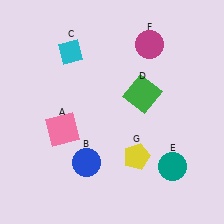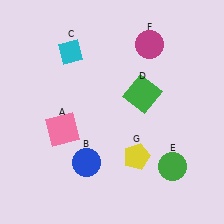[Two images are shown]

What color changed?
The circle (E) changed from teal in Image 1 to green in Image 2.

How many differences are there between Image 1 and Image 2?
There is 1 difference between the two images.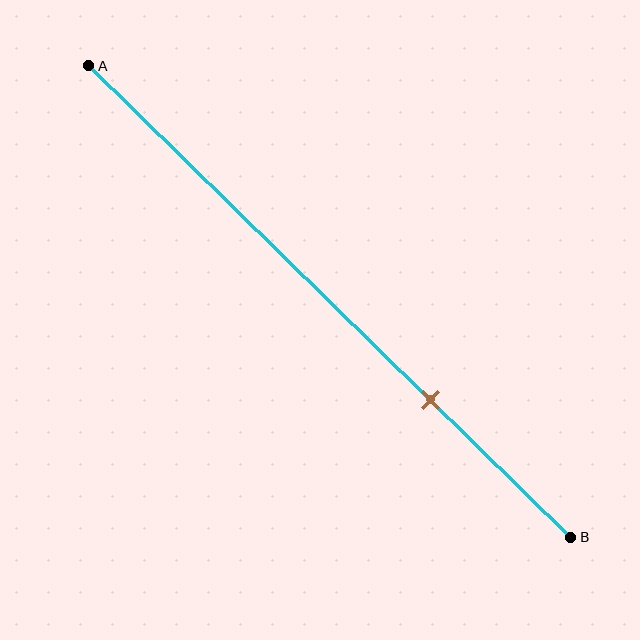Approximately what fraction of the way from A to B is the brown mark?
The brown mark is approximately 70% of the way from A to B.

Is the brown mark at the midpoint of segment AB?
No, the mark is at about 70% from A, not at the 50% midpoint.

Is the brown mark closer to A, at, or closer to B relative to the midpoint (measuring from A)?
The brown mark is closer to point B than the midpoint of segment AB.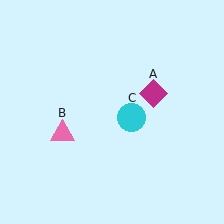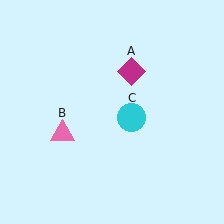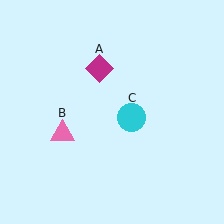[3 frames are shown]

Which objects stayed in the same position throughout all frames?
Pink triangle (object B) and cyan circle (object C) remained stationary.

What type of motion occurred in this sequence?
The magenta diamond (object A) rotated counterclockwise around the center of the scene.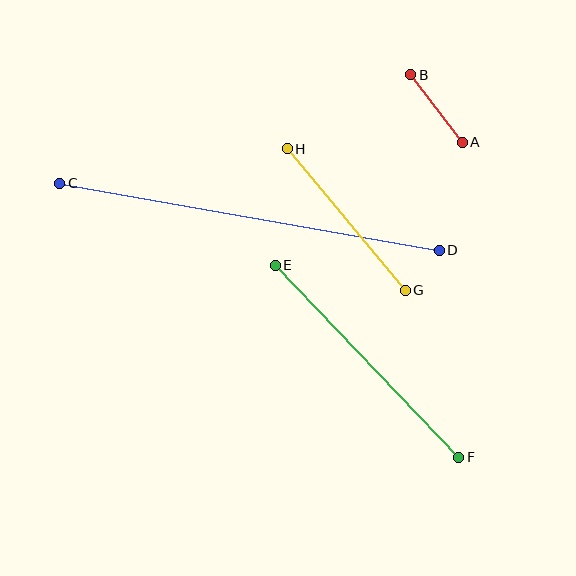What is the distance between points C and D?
The distance is approximately 386 pixels.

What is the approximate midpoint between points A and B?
The midpoint is at approximately (436, 108) pixels.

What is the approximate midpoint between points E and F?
The midpoint is at approximately (367, 361) pixels.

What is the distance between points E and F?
The distance is approximately 266 pixels.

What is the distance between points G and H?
The distance is approximately 184 pixels.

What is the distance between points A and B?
The distance is approximately 85 pixels.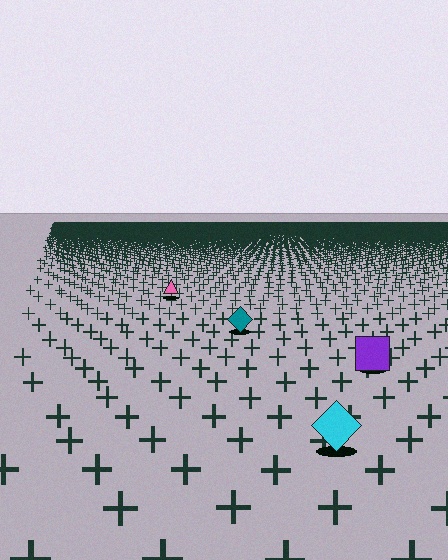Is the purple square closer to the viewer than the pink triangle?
Yes. The purple square is closer — you can tell from the texture gradient: the ground texture is coarser near it.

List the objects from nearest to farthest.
From nearest to farthest: the cyan diamond, the purple square, the teal diamond, the pink triangle.